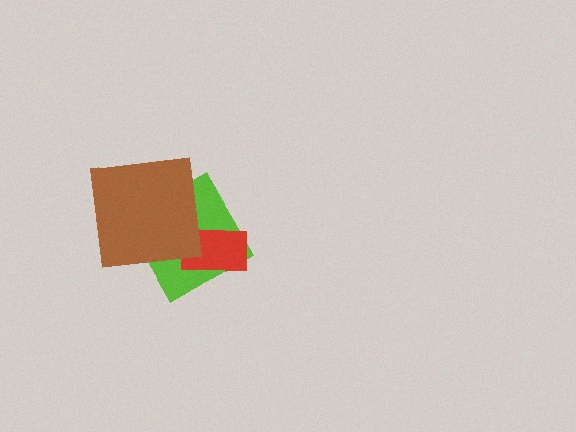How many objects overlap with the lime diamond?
2 objects overlap with the lime diamond.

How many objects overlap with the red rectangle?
1 object overlaps with the red rectangle.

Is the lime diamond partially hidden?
Yes, it is partially covered by another shape.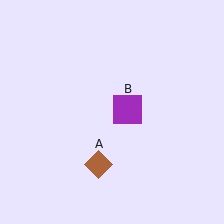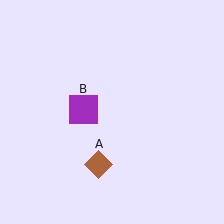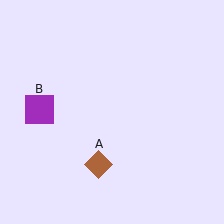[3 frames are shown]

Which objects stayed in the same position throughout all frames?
Brown diamond (object A) remained stationary.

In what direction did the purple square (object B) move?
The purple square (object B) moved left.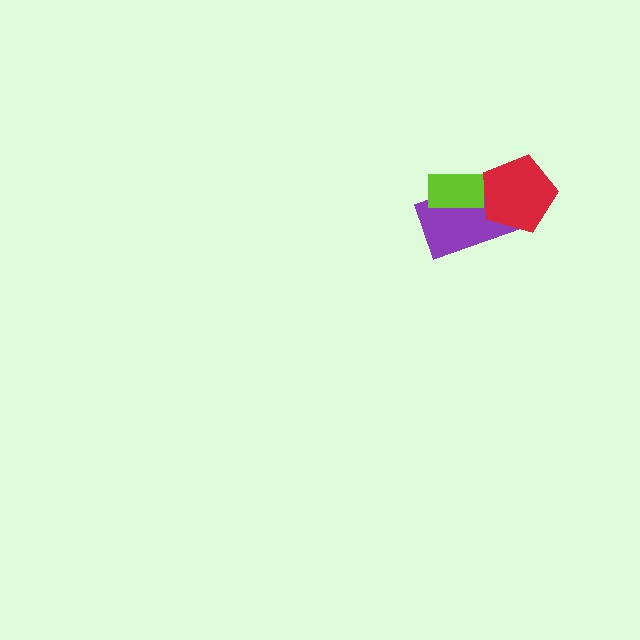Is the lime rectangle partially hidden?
No, no other shape covers it.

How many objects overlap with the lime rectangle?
1 object overlaps with the lime rectangle.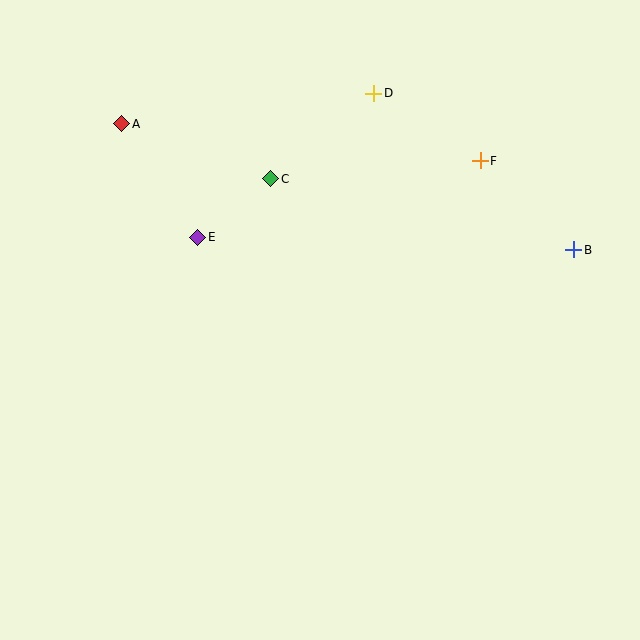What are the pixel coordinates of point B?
Point B is at (574, 250).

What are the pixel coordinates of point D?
Point D is at (374, 93).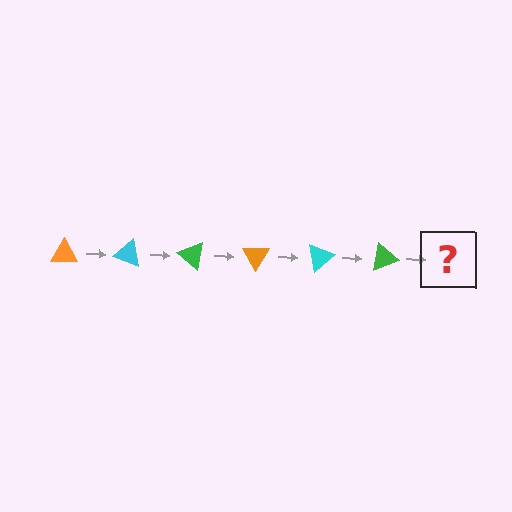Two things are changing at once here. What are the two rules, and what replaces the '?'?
The two rules are that it rotates 20 degrees each step and the color cycles through orange, cyan, and green. The '?' should be an orange triangle, rotated 120 degrees from the start.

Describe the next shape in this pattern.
It should be an orange triangle, rotated 120 degrees from the start.